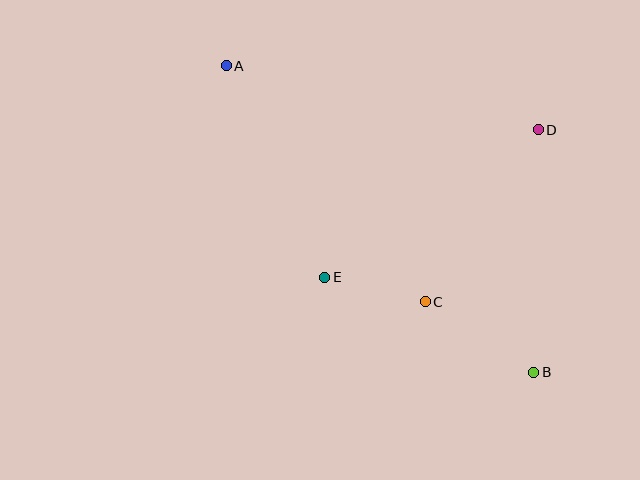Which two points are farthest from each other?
Points A and B are farthest from each other.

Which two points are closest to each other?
Points C and E are closest to each other.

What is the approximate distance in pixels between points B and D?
The distance between B and D is approximately 243 pixels.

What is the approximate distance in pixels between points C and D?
The distance between C and D is approximately 205 pixels.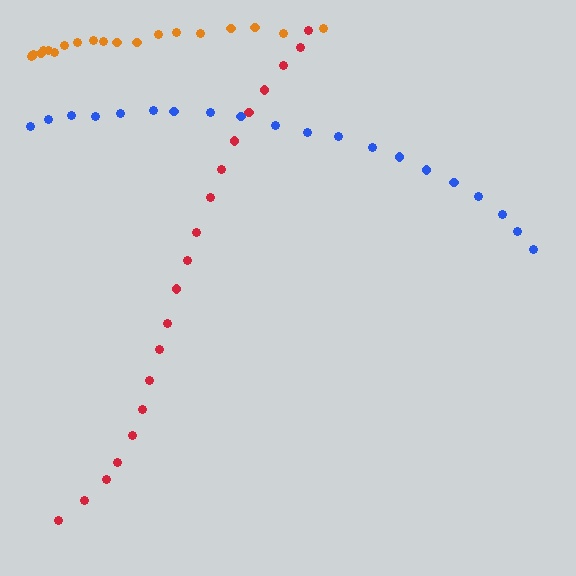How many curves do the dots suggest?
There are 3 distinct paths.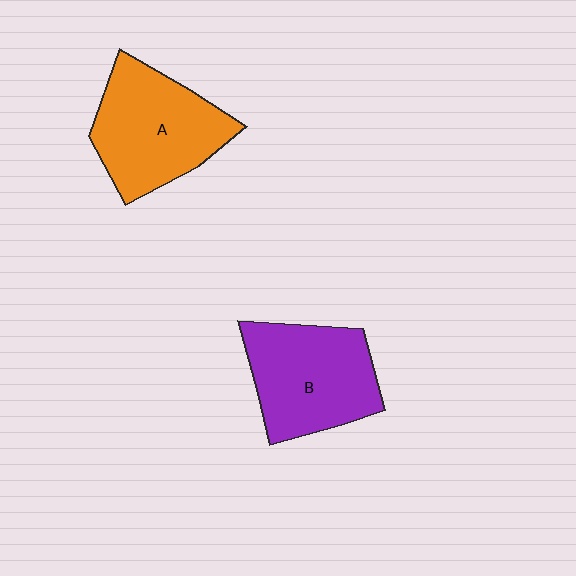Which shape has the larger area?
Shape A (orange).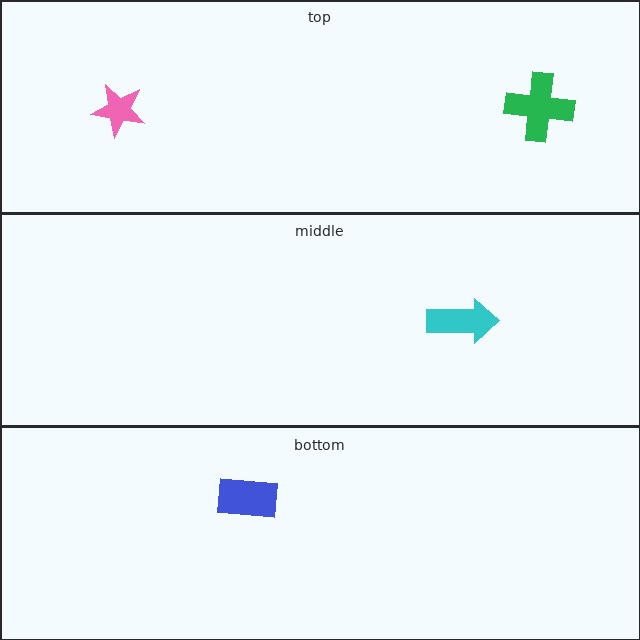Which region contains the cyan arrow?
The middle region.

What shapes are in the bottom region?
The blue rectangle.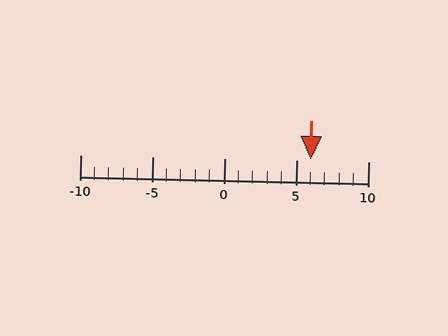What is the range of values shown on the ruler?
The ruler shows values from -10 to 10.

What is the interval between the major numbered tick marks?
The major tick marks are spaced 5 units apart.